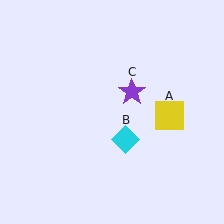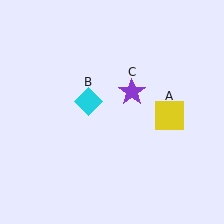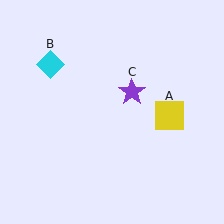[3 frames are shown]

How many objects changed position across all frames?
1 object changed position: cyan diamond (object B).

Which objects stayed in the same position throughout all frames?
Yellow square (object A) and purple star (object C) remained stationary.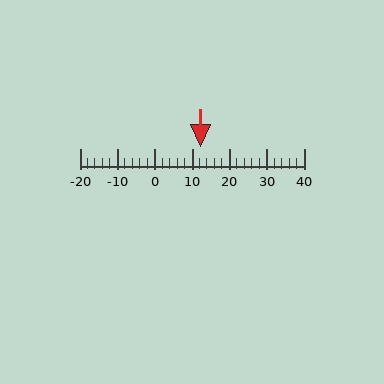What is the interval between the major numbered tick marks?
The major tick marks are spaced 10 units apart.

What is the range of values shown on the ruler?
The ruler shows values from -20 to 40.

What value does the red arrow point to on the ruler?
The red arrow points to approximately 12.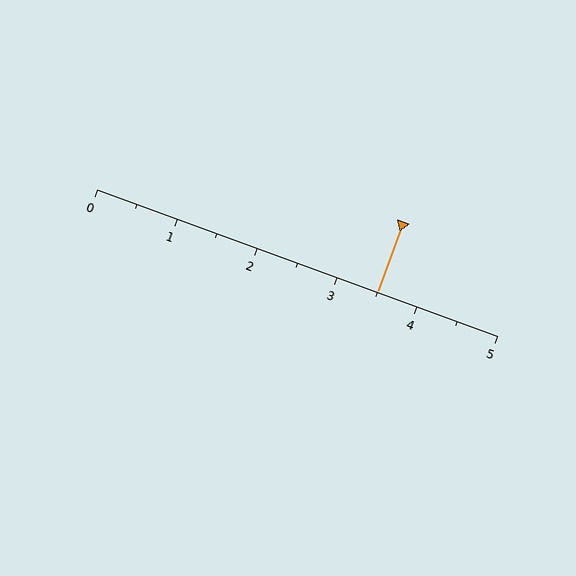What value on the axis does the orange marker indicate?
The marker indicates approximately 3.5.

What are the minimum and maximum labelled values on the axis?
The axis runs from 0 to 5.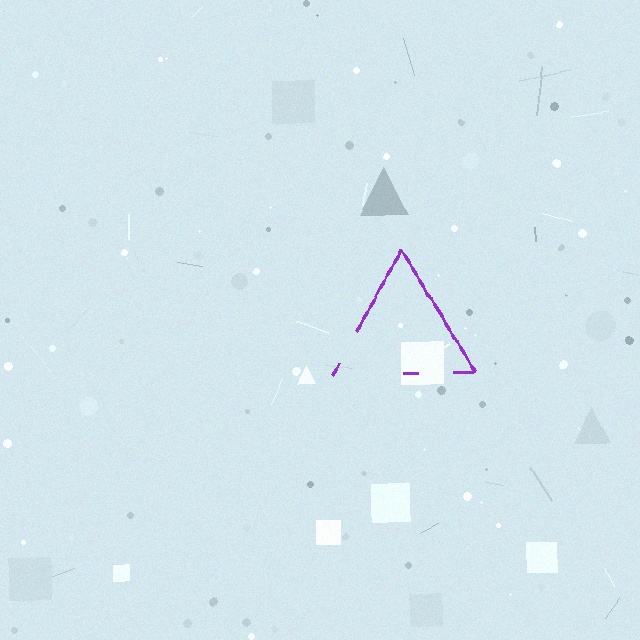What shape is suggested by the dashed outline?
The dashed outline suggests a triangle.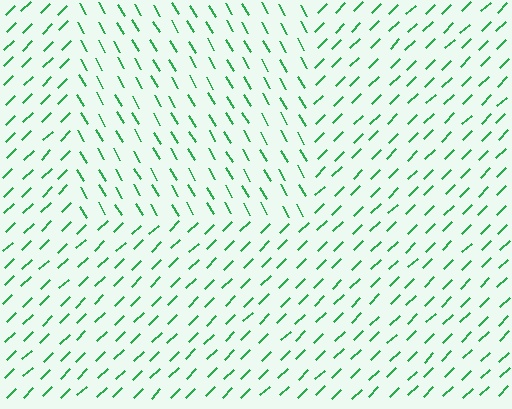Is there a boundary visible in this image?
Yes, there is a texture boundary formed by a change in line orientation.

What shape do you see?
I see a rectangle.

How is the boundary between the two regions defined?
The boundary is defined purely by a change in line orientation (approximately 76 degrees difference). All lines are the same color and thickness.